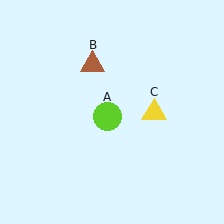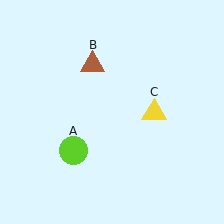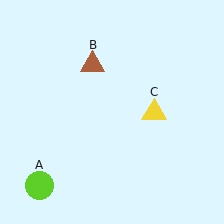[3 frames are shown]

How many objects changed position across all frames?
1 object changed position: lime circle (object A).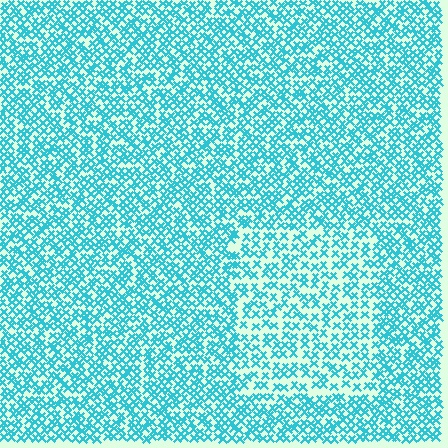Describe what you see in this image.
The image contains small cyan elements arranged at two different densities. A rectangle-shaped region is visible where the elements are less densely packed than the surrounding area.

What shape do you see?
I see a rectangle.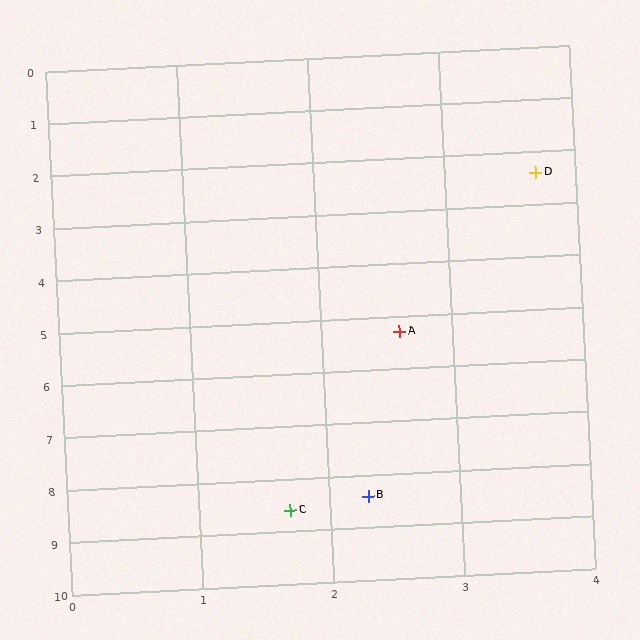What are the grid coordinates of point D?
Point D is at approximately (3.7, 2.4).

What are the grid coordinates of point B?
Point B is at approximately (2.3, 8.4).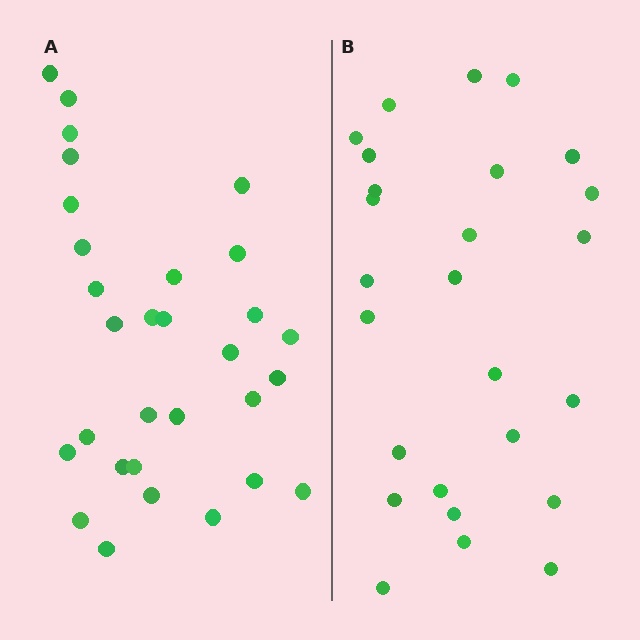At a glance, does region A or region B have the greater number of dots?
Region A (the left region) has more dots.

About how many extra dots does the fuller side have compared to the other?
Region A has about 4 more dots than region B.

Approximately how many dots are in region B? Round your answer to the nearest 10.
About 30 dots. (The exact count is 26, which rounds to 30.)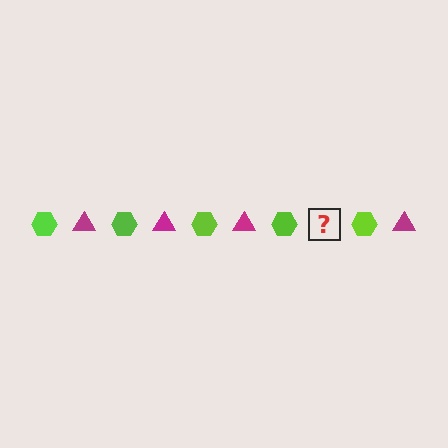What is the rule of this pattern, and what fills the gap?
The rule is that the pattern alternates between lime hexagon and magenta triangle. The gap should be filled with a magenta triangle.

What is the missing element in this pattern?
The missing element is a magenta triangle.